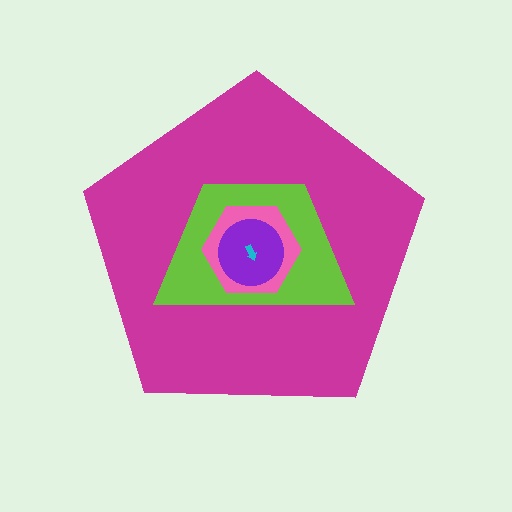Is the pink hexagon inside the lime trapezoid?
Yes.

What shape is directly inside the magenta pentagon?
The lime trapezoid.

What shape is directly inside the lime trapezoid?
The pink hexagon.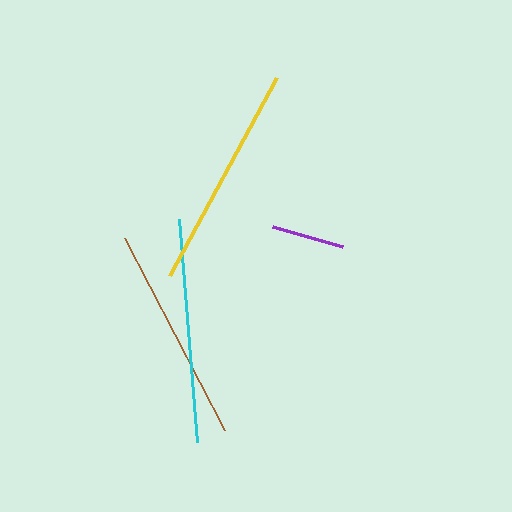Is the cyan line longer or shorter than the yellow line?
The yellow line is longer than the cyan line.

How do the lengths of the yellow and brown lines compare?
The yellow and brown lines are approximately the same length.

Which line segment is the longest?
The yellow line is the longest at approximately 225 pixels.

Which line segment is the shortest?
The purple line is the shortest at approximately 73 pixels.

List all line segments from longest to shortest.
From longest to shortest: yellow, cyan, brown, purple.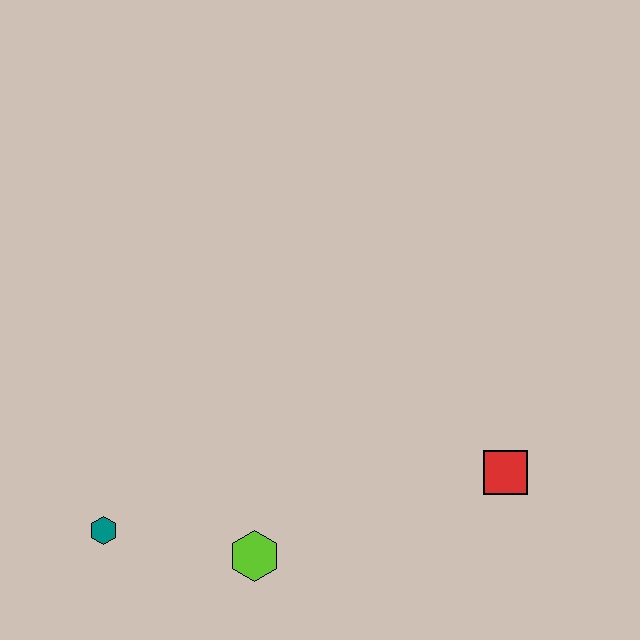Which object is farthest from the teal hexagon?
The red square is farthest from the teal hexagon.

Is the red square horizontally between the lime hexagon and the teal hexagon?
No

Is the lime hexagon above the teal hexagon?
No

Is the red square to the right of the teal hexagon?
Yes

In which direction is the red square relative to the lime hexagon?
The red square is to the right of the lime hexagon.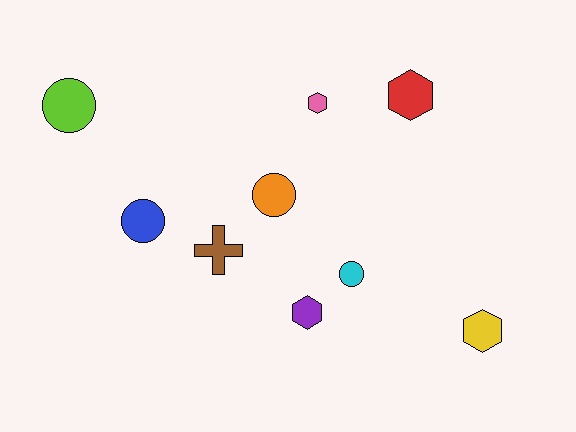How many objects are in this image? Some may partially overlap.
There are 9 objects.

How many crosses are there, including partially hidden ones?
There is 1 cross.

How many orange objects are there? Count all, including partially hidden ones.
There is 1 orange object.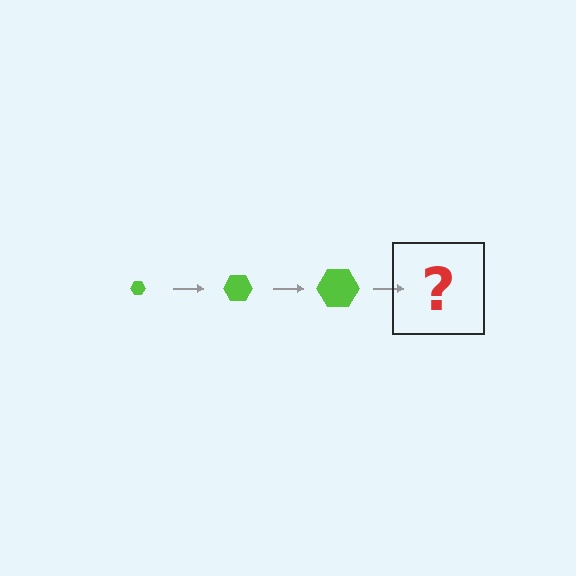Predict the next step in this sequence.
The next step is a lime hexagon, larger than the previous one.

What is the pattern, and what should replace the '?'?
The pattern is that the hexagon gets progressively larger each step. The '?' should be a lime hexagon, larger than the previous one.